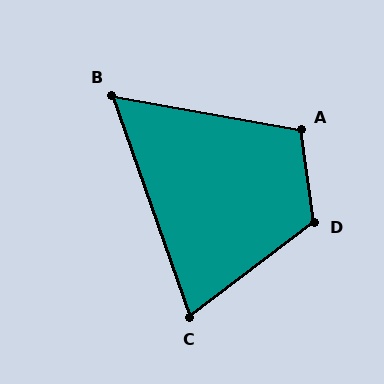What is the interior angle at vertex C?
Approximately 72 degrees (acute).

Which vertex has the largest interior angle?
D, at approximately 119 degrees.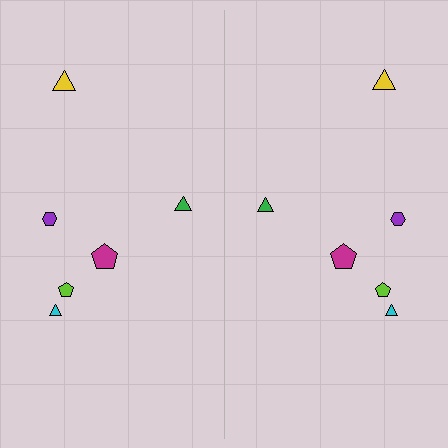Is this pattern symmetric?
Yes, this pattern has bilateral (reflection) symmetry.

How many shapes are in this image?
There are 12 shapes in this image.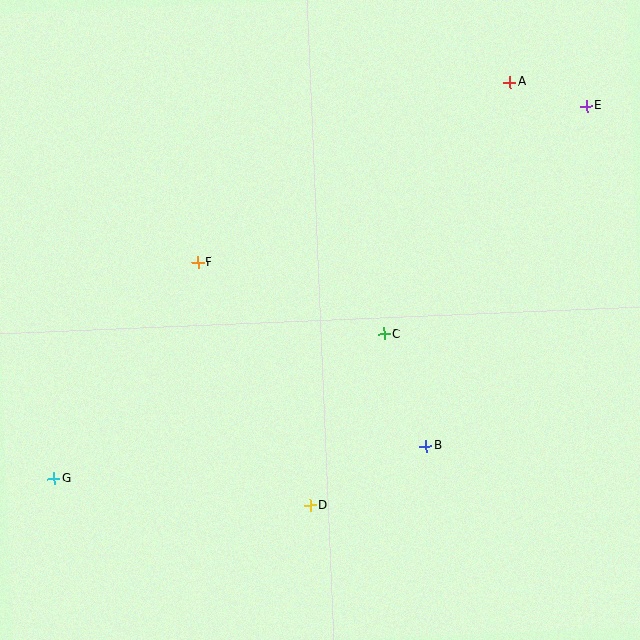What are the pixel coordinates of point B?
Point B is at (426, 446).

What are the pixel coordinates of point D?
Point D is at (310, 505).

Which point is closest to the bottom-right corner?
Point B is closest to the bottom-right corner.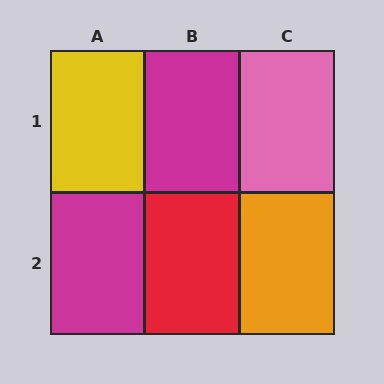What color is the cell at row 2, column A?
Magenta.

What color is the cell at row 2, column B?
Red.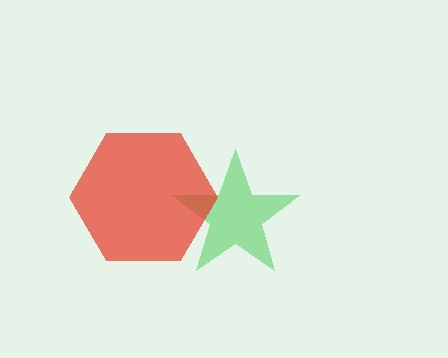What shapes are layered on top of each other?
The layered shapes are: a green star, a red hexagon.